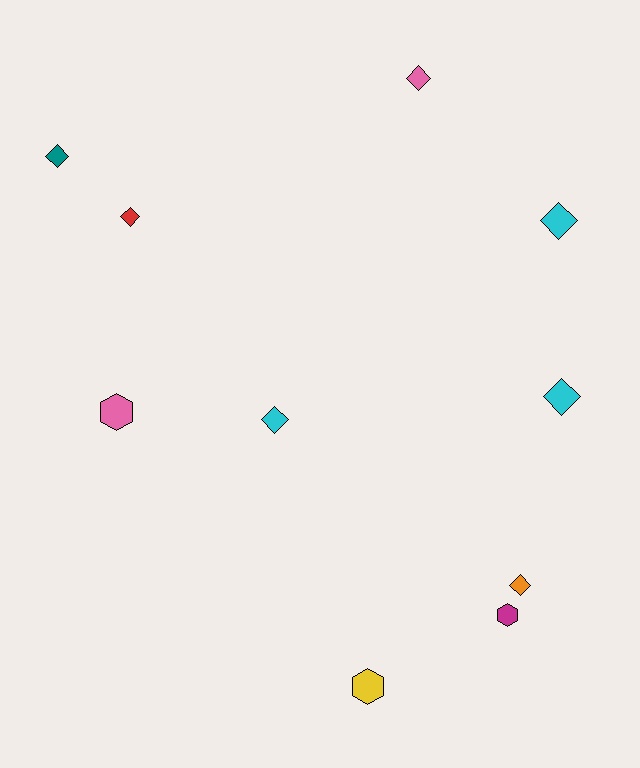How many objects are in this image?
There are 10 objects.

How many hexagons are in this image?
There are 3 hexagons.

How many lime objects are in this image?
There are no lime objects.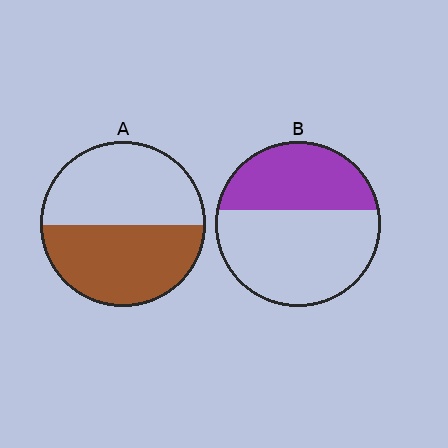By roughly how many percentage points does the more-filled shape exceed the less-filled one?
By roughly 10 percentage points (A over B).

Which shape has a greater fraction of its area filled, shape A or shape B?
Shape A.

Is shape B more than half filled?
No.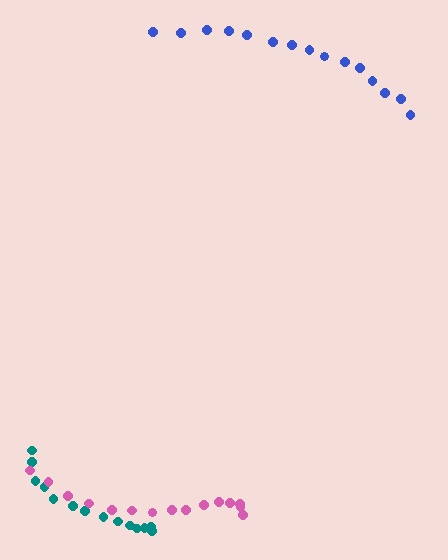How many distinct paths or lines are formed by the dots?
There are 3 distinct paths.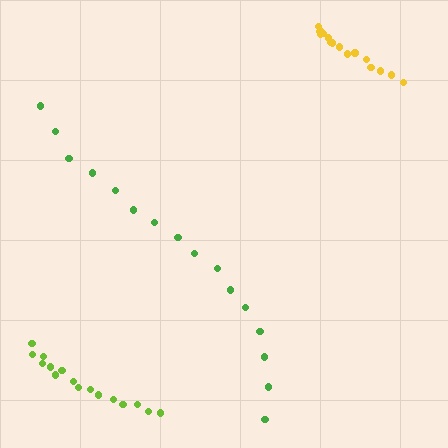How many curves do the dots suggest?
There are 3 distinct paths.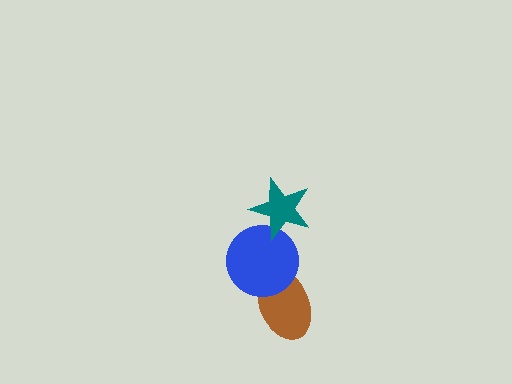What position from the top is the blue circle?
The blue circle is 2nd from the top.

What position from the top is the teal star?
The teal star is 1st from the top.